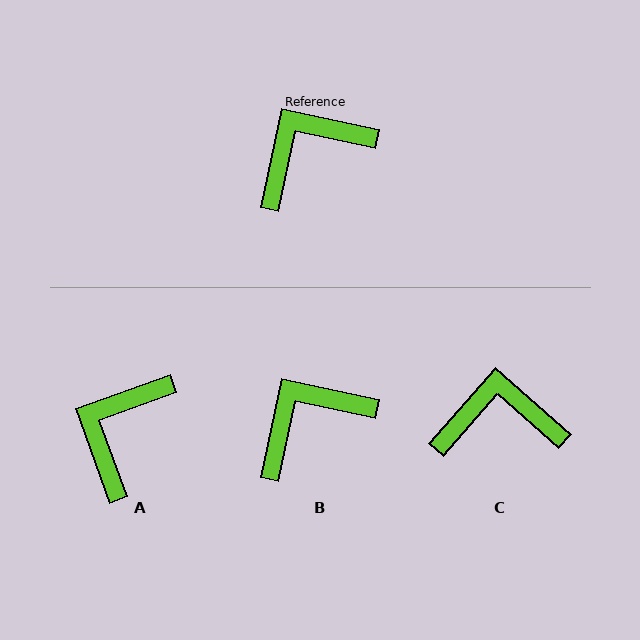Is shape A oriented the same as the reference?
No, it is off by about 32 degrees.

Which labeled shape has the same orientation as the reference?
B.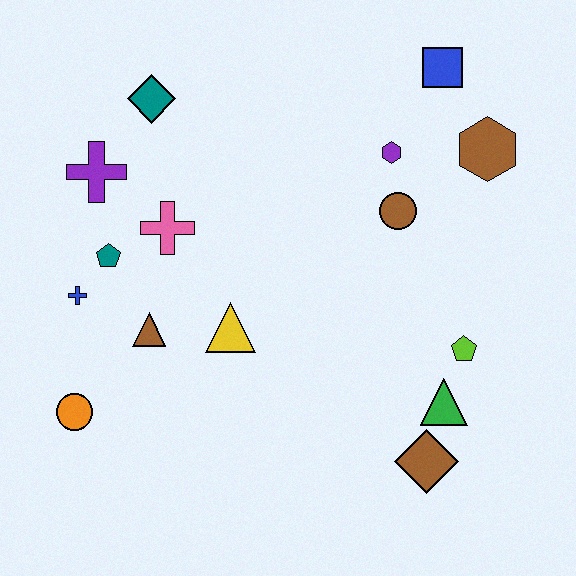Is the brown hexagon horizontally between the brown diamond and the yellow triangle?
No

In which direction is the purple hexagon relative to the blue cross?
The purple hexagon is to the right of the blue cross.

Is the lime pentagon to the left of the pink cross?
No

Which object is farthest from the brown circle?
The orange circle is farthest from the brown circle.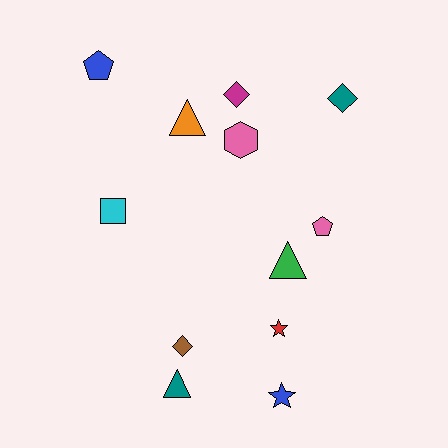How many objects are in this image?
There are 12 objects.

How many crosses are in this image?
There are no crosses.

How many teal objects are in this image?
There are 2 teal objects.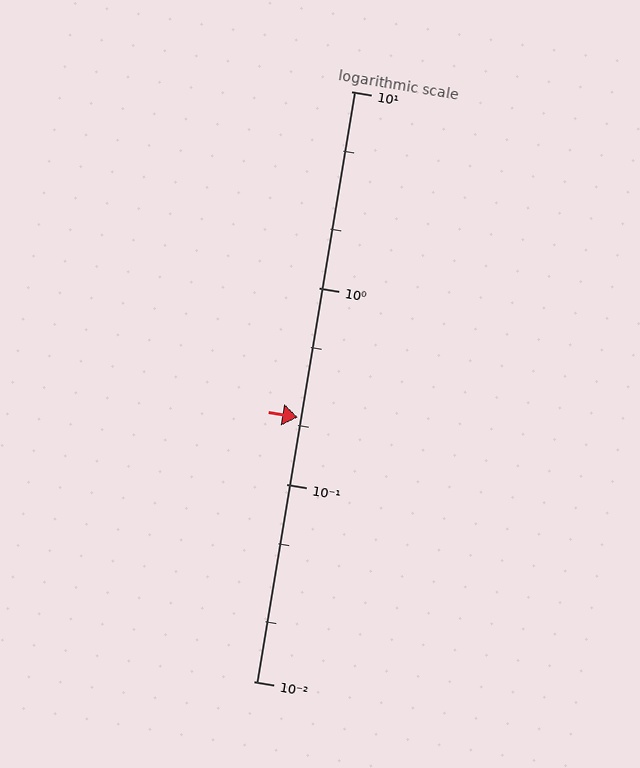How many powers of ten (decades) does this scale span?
The scale spans 3 decades, from 0.01 to 10.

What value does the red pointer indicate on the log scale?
The pointer indicates approximately 0.22.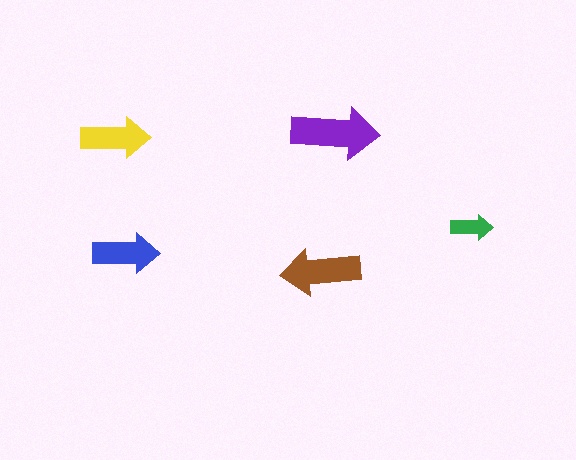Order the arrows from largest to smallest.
the purple one, the brown one, the yellow one, the blue one, the green one.